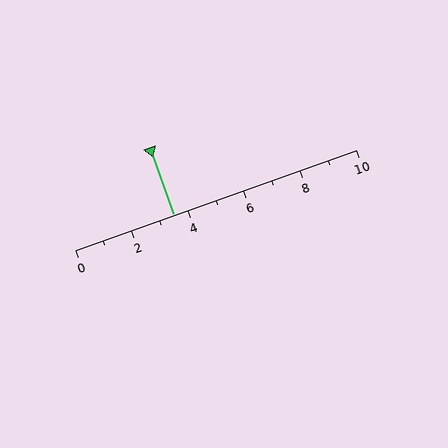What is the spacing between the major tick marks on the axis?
The major ticks are spaced 2 apart.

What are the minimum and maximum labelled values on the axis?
The axis runs from 0 to 10.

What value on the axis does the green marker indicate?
The marker indicates approximately 3.5.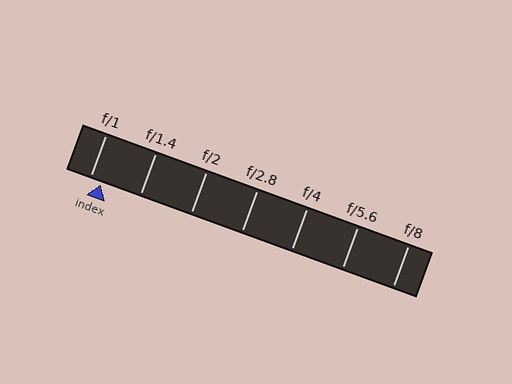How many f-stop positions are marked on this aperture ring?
There are 7 f-stop positions marked.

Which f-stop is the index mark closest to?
The index mark is closest to f/1.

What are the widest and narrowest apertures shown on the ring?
The widest aperture shown is f/1 and the narrowest is f/8.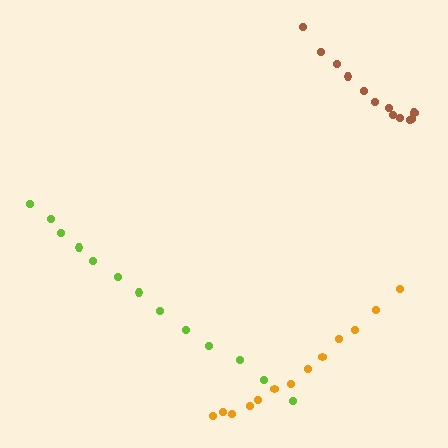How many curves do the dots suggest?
There are 3 distinct paths.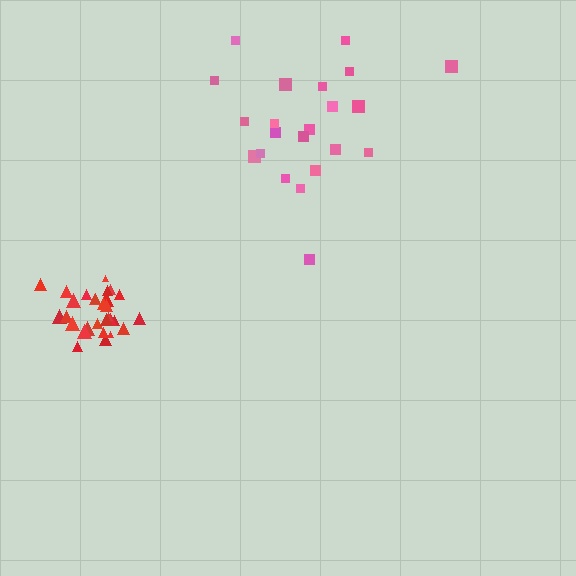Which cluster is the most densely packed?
Red.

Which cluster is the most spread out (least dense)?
Pink.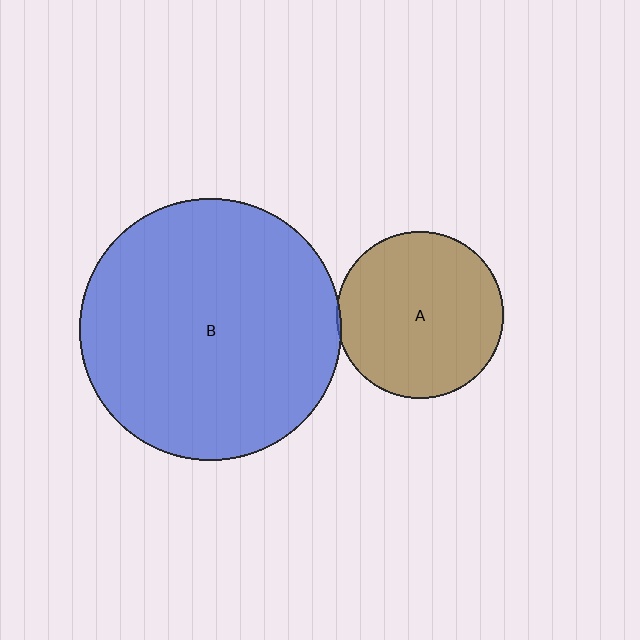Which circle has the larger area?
Circle B (blue).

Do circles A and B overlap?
Yes.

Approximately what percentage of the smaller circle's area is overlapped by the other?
Approximately 5%.